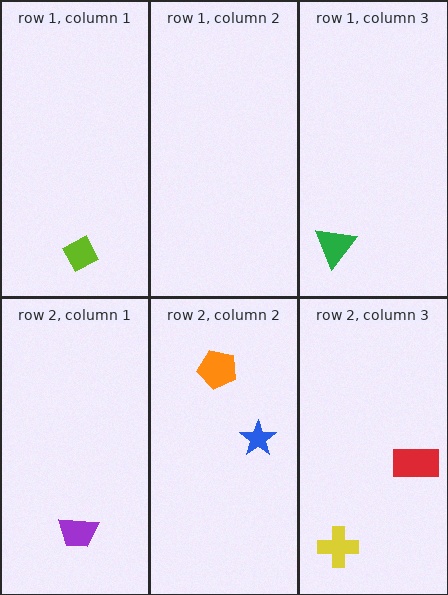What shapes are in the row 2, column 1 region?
The purple trapezoid.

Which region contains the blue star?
The row 2, column 2 region.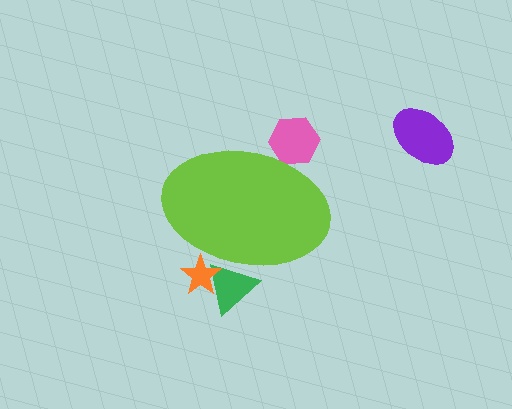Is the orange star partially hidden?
Yes, the orange star is partially hidden behind the lime ellipse.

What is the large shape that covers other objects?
A lime ellipse.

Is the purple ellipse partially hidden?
No, the purple ellipse is fully visible.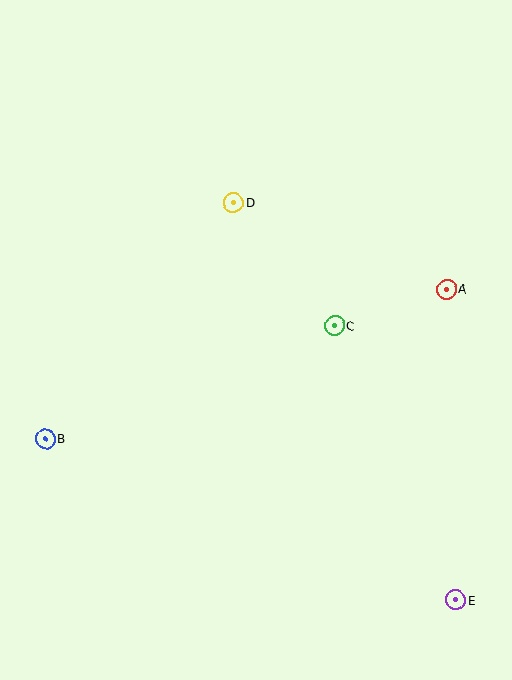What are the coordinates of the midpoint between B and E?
The midpoint between B and E is at (251, 519).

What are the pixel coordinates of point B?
Point B is at (46, 439).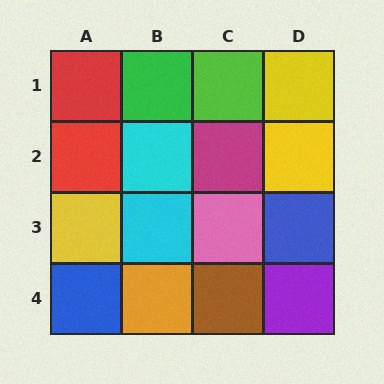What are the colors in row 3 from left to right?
Yellow, cyan, pink, blue.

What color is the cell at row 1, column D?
Yellow.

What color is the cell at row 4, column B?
Orange.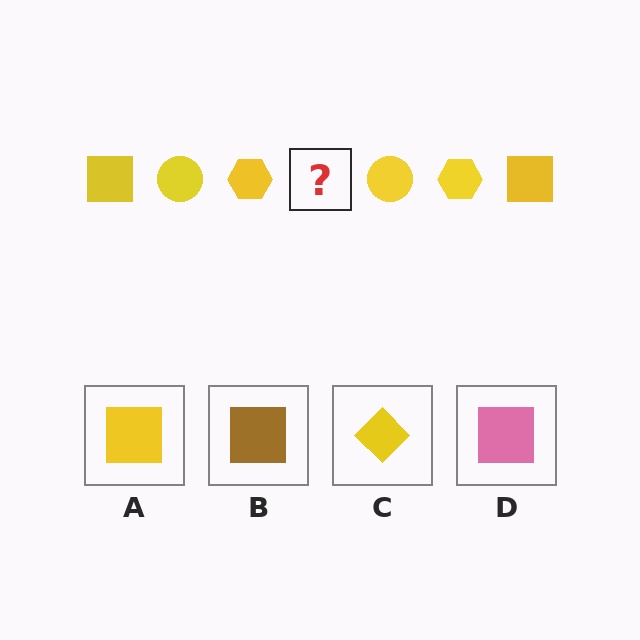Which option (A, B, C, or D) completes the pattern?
A.